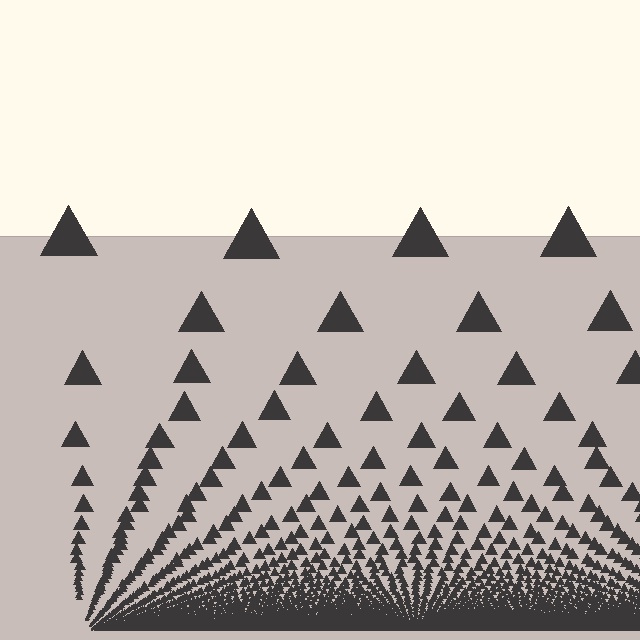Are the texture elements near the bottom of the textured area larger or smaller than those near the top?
Smaller. The gradient is inverted — elements near the bottom are smaller and denser.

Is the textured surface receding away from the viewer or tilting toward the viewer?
The surface appears to tilt toward the viewer. Texture elements get larger and sparser toward the top.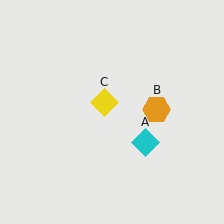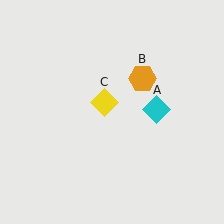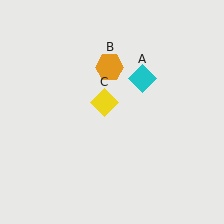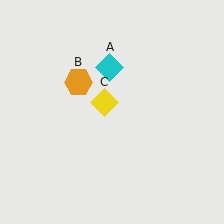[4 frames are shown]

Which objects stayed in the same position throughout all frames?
Yellow diamond (object C) remained stationary.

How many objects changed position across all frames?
2 objects changed position: cyan diamond (object A), orange hexagon (object B).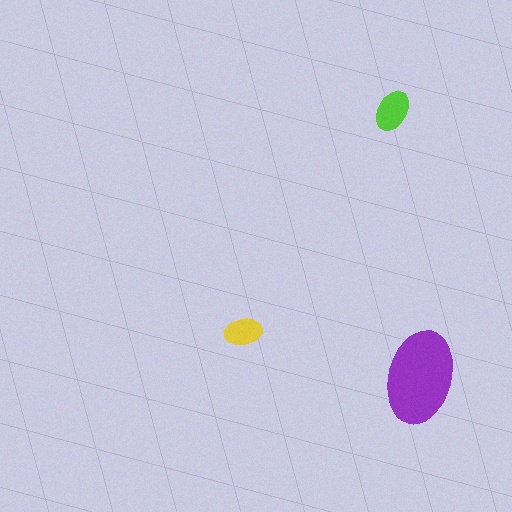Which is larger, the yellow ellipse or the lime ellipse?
The lime one.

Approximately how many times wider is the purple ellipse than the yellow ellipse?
About 2.5 times wider.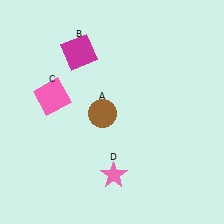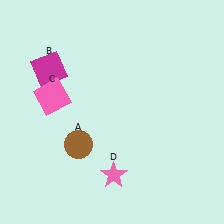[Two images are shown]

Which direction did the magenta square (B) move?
The magenta square (B) moved left.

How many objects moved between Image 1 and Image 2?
2 objects moved between the two images.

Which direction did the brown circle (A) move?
The brown circle (A) moved down.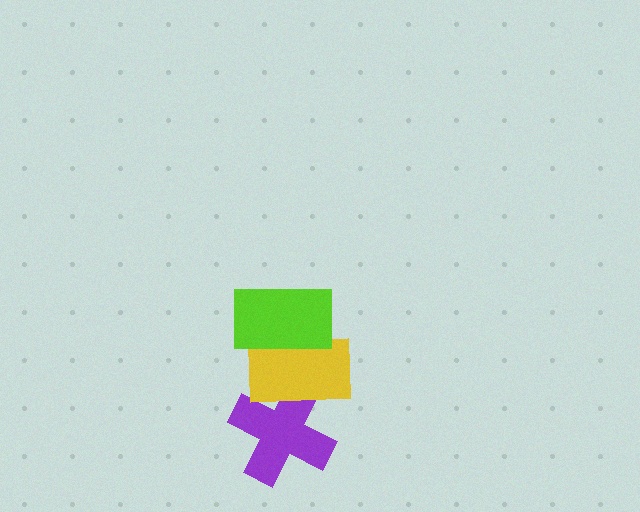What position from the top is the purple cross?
The purple cross is 3rd from the top.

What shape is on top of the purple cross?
The yellow rectangle is on top of the purple cross.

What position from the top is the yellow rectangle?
The yellow rectangle is 2nd from the top.